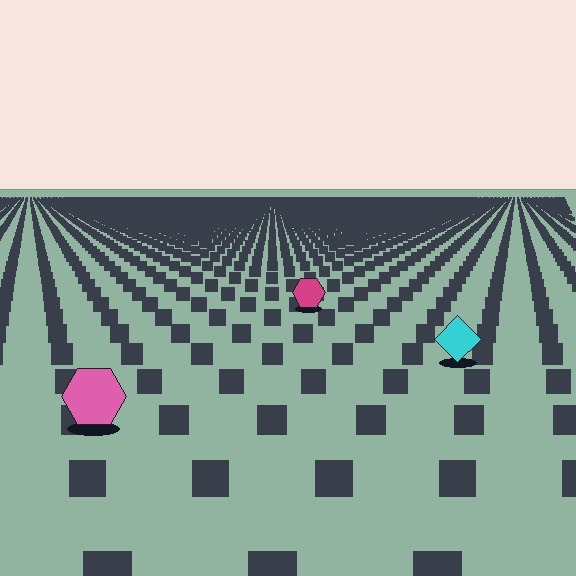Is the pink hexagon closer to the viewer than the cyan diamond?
Yes. The pink hexagon is closer — you can tell from the texture gradient: the ground texture is coarser near it.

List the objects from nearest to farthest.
From nearest to farthest: the pink hexagon, the cyan diamond, the magenta hexagon.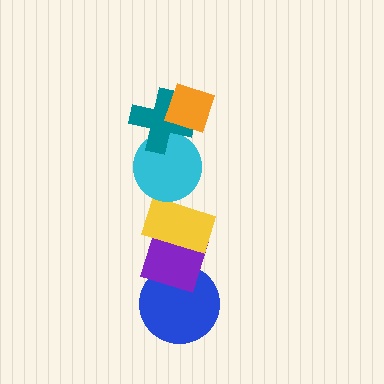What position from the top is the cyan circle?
The cyan circle is 3rd from the top.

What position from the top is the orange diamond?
The orange diamond is 1st from the top.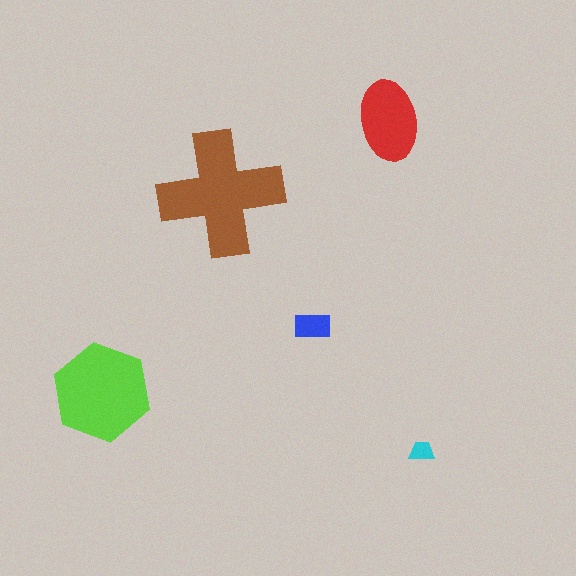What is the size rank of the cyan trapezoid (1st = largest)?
5th.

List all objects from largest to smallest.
The brown cross, the lime hexagon, the red ellipse, the blue rectangle, the cyan trapezoid.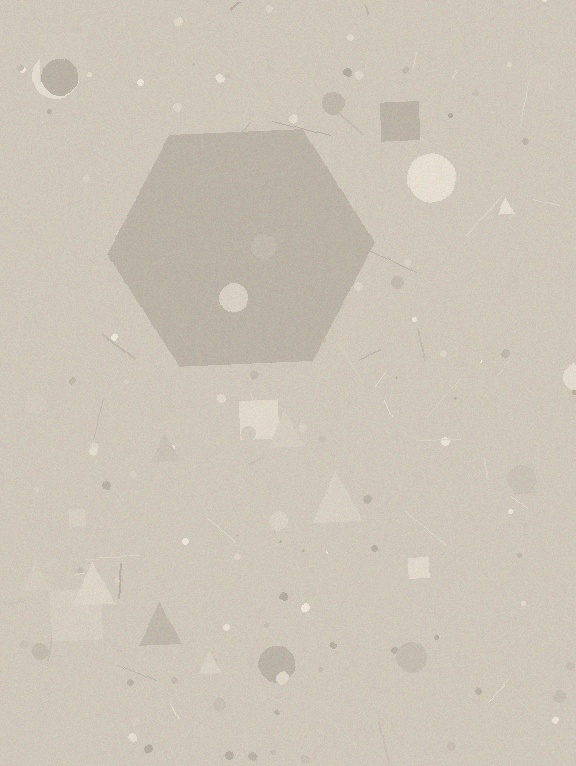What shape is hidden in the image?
A hexagon is hidden in the image.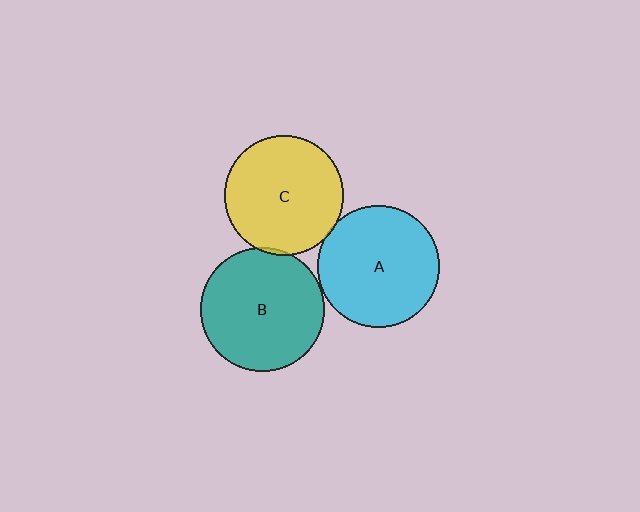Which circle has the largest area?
Circle B (teal).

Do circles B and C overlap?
Yes.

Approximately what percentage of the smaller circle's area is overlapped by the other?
Approximately 5%.